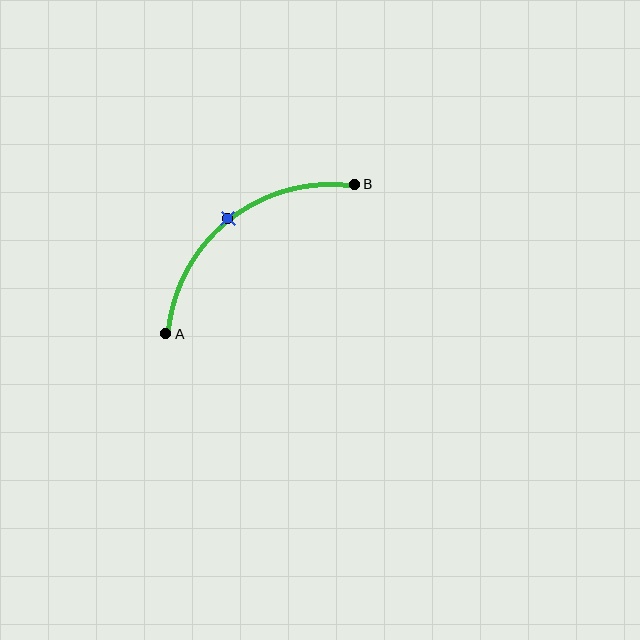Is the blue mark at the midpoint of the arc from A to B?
Yes. The blue mark lies on the arc at equal arc-length from both A and B — it is the arc midpoint.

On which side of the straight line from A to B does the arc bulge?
The arc bulges above and to the left of the straight line connecting A and B.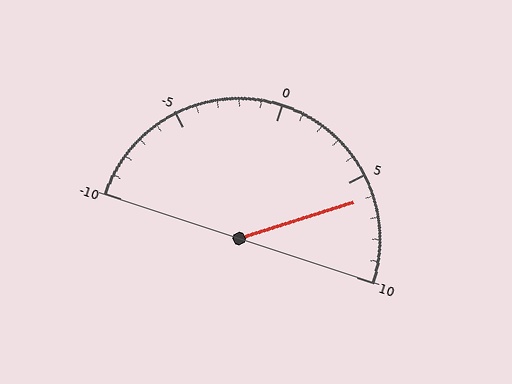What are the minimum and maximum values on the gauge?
The gauge ranges from -10 to 10.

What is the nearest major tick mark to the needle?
The nearest major tick mark is 5.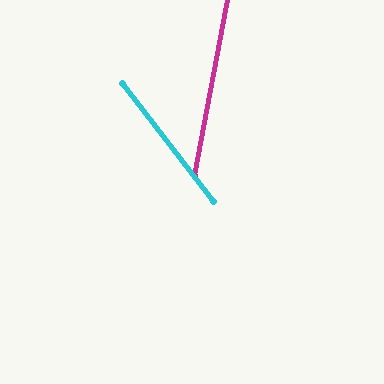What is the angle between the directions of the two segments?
Approximately 48 degrees.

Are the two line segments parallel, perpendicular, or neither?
Neither parallel nor perpendicular — they differ by about 48°.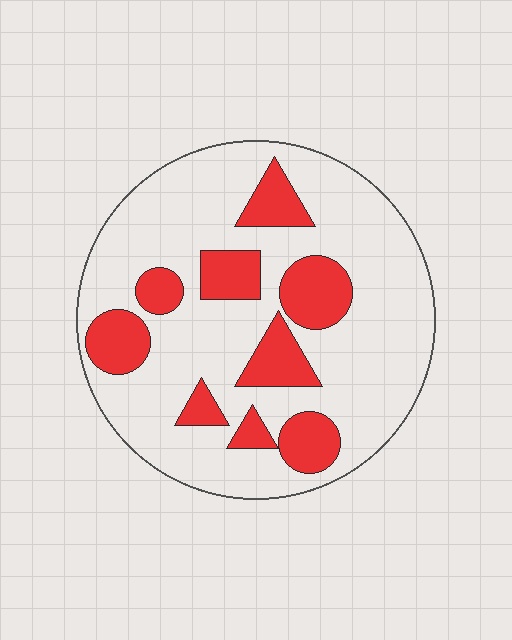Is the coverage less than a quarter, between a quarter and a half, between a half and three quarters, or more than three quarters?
Less than a quarter.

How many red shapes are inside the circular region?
9.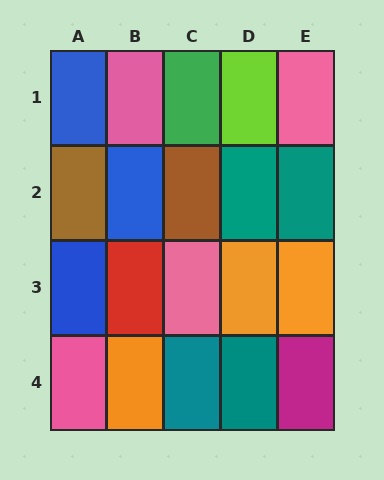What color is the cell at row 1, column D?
Lime.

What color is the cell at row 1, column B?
Pink.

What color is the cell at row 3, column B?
Red.